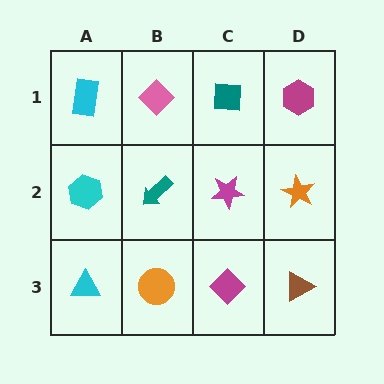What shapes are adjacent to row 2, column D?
A magenta hexagon (row 1, column D), a brown triangle (row 3, column D), a magenta star (row 2, column C).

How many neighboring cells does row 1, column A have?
2.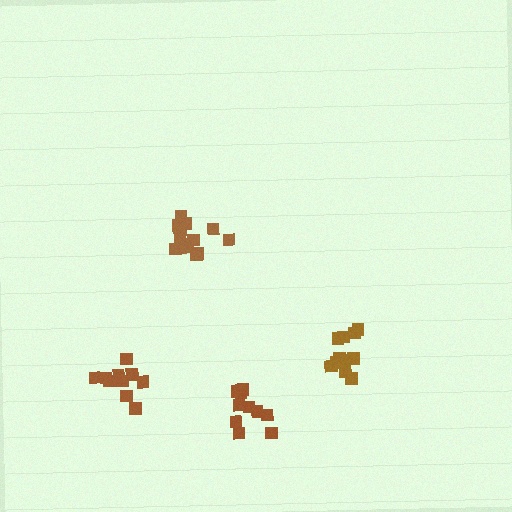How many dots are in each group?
Group 1: 14 dots, Group 2: 11 dots, Group 3: 11 dots, Group 4: 10 dots (46 total).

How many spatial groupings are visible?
There are 4 spatial groupings.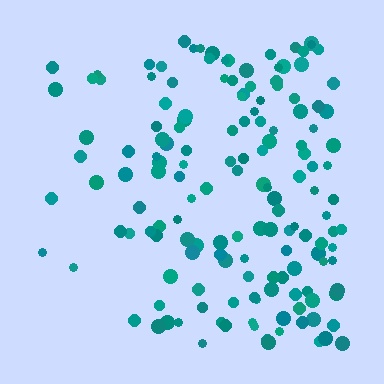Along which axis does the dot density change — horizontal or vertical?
Horizontal.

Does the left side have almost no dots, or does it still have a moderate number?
Still a moderate number, just noticeably fewer than the right.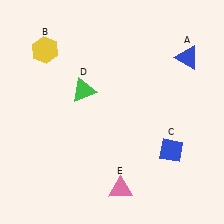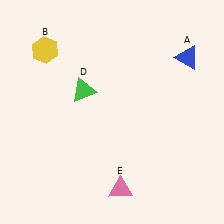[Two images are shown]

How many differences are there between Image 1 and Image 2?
There is 1 difference between the two images.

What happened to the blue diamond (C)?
The blue diamond (C) was removed in Image 2. It was in the bottom-right area of Image 1.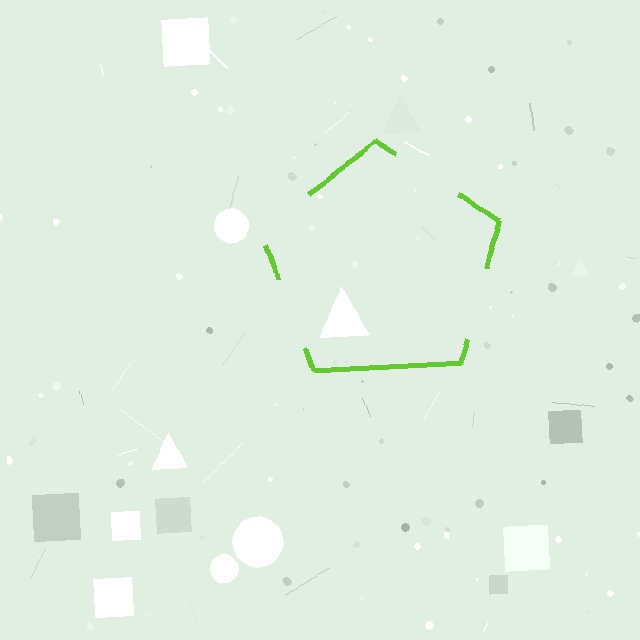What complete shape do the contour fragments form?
The contour fragments form a pentagon.